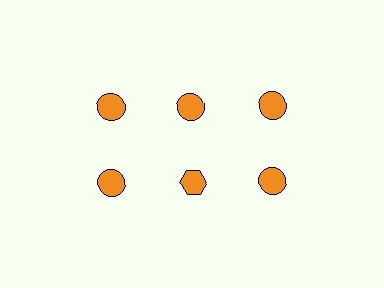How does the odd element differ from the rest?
It has a different shape: hexagon instead of circle.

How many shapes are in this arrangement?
There are 6 shapes arranged in a grid pattern.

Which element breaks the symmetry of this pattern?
The orange hexagon in the second row, second from left column breaks the symmetry. All other shapes are orange circles.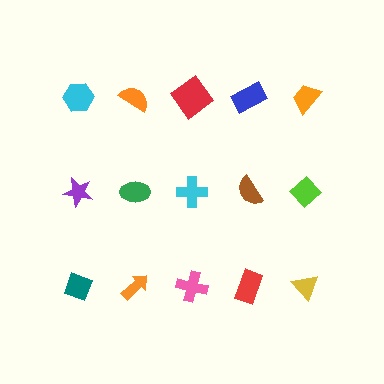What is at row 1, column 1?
A cyan hexagon.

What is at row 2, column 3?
A cyan cross.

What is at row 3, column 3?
A pink cross.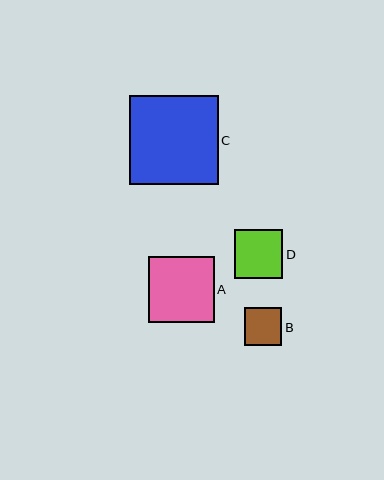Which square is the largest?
Square C is the largest with a size of approximately 89 pixels.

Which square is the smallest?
Square B is the smallest with a size of approximately 38 pixels.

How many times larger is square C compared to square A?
Square C is approximately 1.3 times the size of square A.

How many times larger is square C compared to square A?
Square C is approximately 1.3 times the size of square A.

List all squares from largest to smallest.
From largest to smallest: C, A, D, B.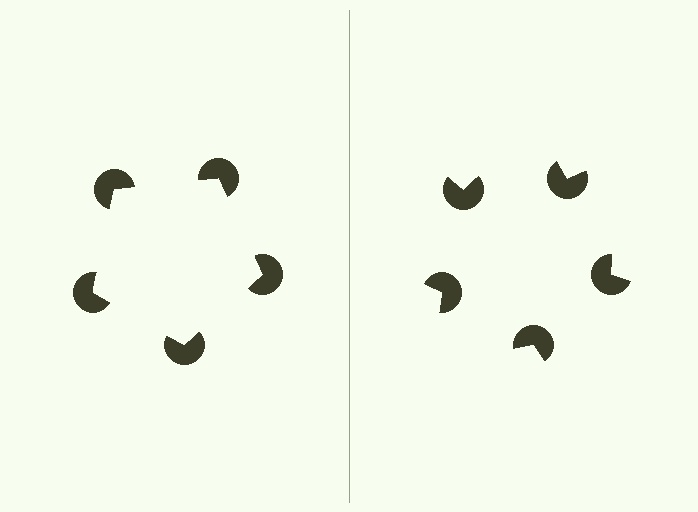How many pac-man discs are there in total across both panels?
10 — 5 on each side.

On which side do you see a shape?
An illusory pentagon appears on the left side. On the right side the wedge cuts are rotated, so no coherent shape forms.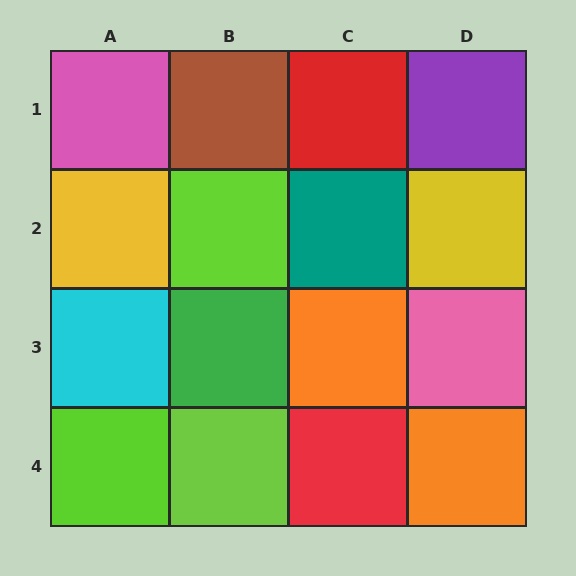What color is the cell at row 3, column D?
Pink.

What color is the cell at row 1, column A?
Pink.